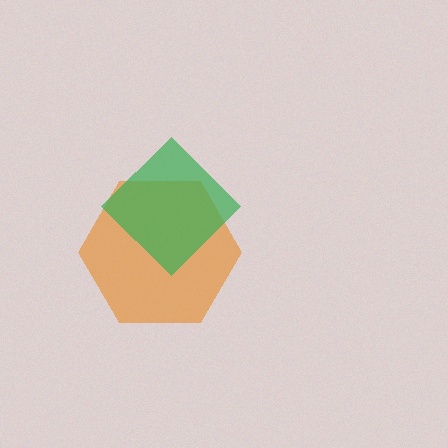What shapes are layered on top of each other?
The layered shapes are: an orange hexagon, a green diamond.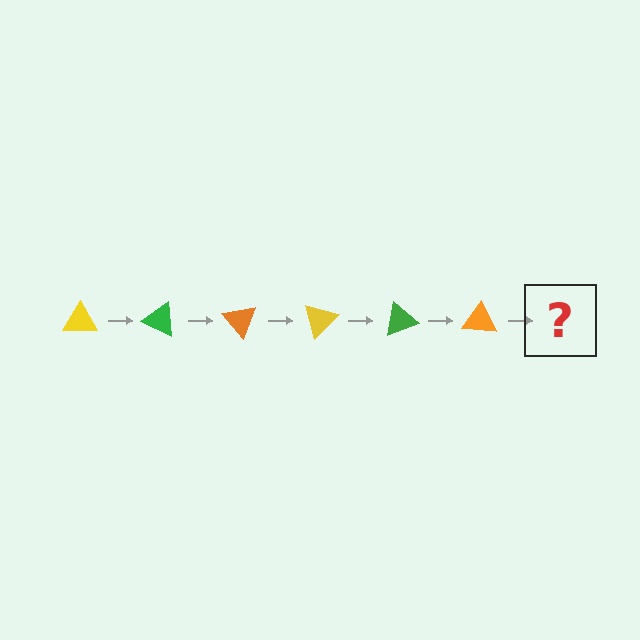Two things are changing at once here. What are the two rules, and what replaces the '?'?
The two rules are that it rotates 25 degrees each step and the color cycles through yellow, green, and orange. The '?' should be a yellow triangle, rotated 150 degrees from the start.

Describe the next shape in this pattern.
It should be a yellow triangle, rotated 150 degrees from the start.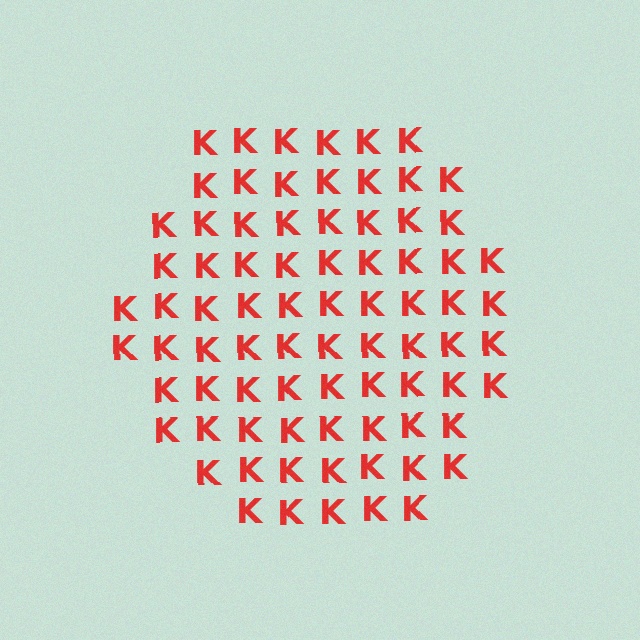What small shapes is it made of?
It is made of small letter K's.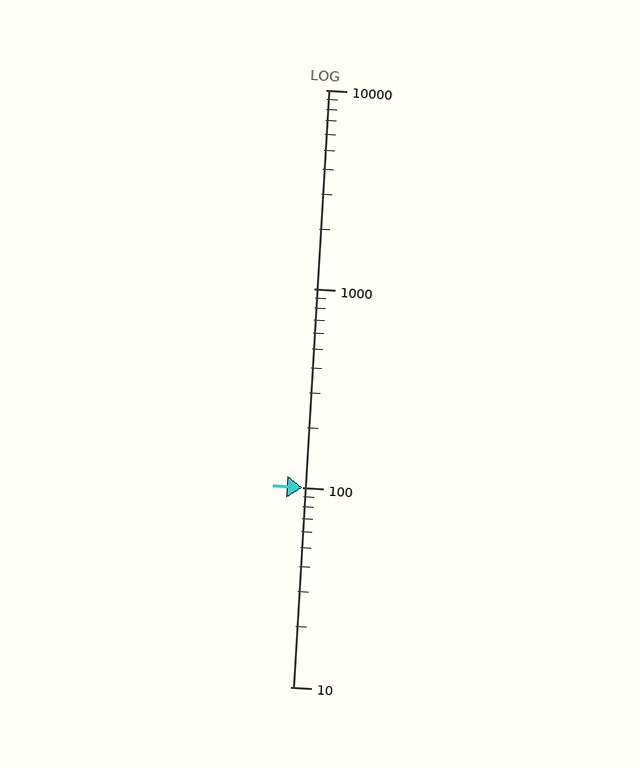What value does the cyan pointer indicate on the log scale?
The pointer indicates approximately 100.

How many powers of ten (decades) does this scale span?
The scale spans 3 decades, from 10 to 10000.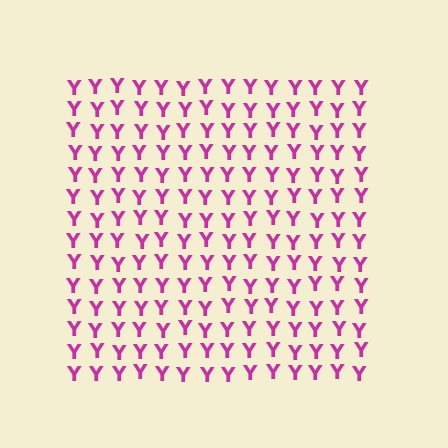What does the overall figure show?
The overall figure shows a square.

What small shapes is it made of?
It is made of small letter Y's.